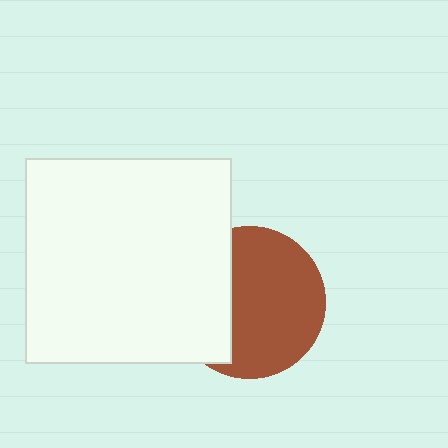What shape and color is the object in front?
The object in front is a white square.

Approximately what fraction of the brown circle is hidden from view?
Roughly 34% of the brown circle is hidden behind the white square.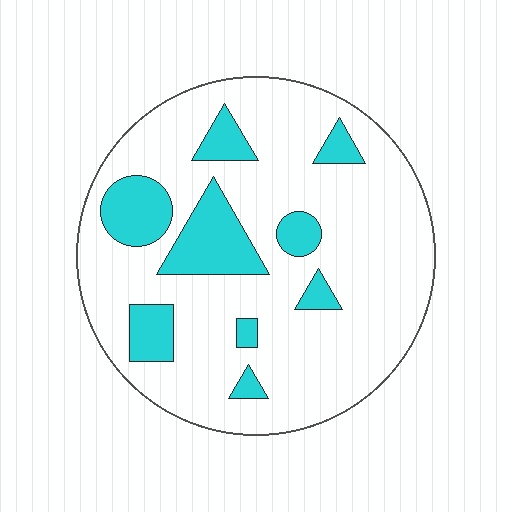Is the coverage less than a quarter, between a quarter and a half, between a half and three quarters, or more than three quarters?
Less than a quarter.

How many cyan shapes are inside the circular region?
9.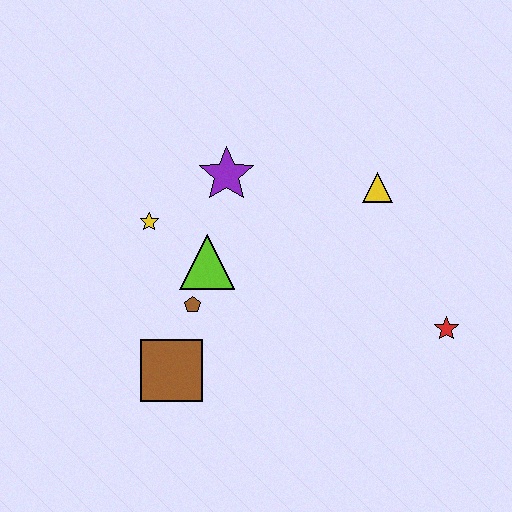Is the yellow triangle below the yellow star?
No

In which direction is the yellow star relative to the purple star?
The yellow star is to the left of the purple star.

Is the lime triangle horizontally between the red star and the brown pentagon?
Yes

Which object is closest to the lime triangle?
The brown pentagon is closest to the lime triangle.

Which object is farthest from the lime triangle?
The red star is farthest from the lime triangle.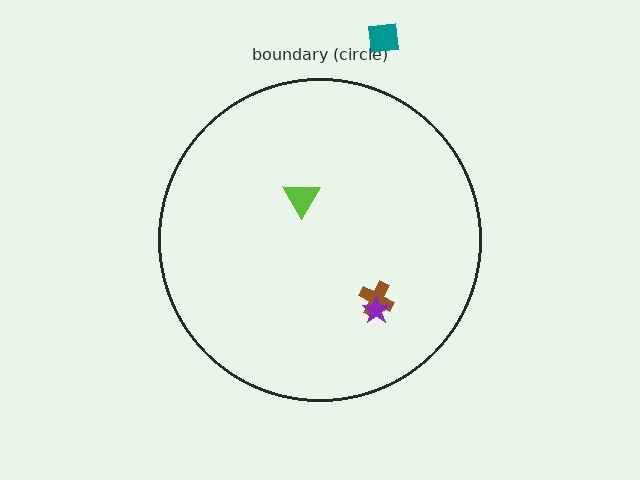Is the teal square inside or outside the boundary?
Outside.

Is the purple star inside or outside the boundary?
Inside.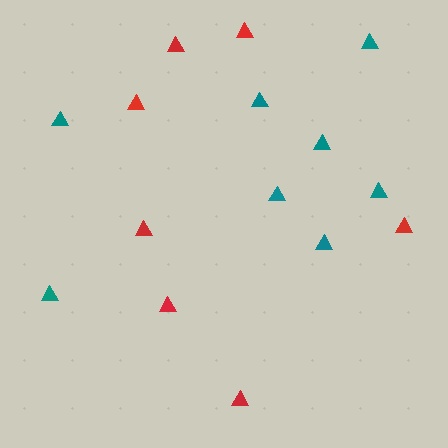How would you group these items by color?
There are 2 groups: one group of teal triangles (8) and one group of red triangles (7).